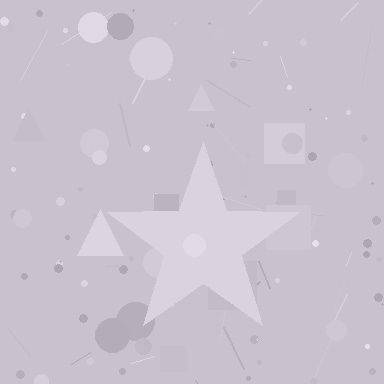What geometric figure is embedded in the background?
A star is embedded in the background.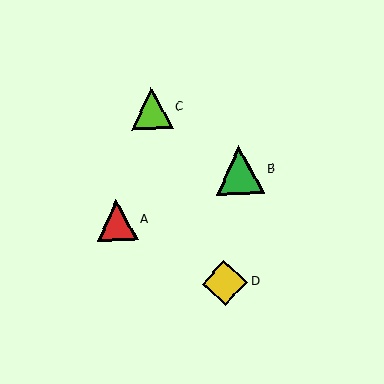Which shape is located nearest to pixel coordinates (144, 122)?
The lime triangle (labeled C) at (152, 108) is nearest to that location.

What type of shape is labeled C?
Shape C is a lime triangle.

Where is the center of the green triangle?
The center of the green triangle is at (240, 170).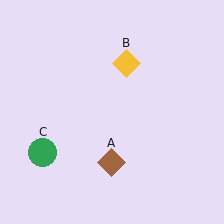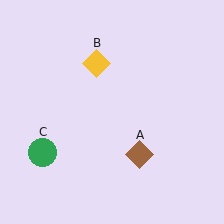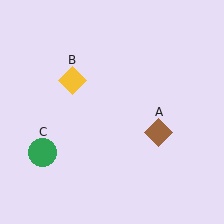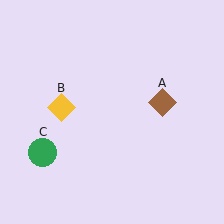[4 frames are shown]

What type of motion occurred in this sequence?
The brown diamond (object A), yellow diamond (object B) rotated counterclockwise around the center of the scene.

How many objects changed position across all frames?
2 objects changed position: brown diamond (object A), yellow diamond (object B).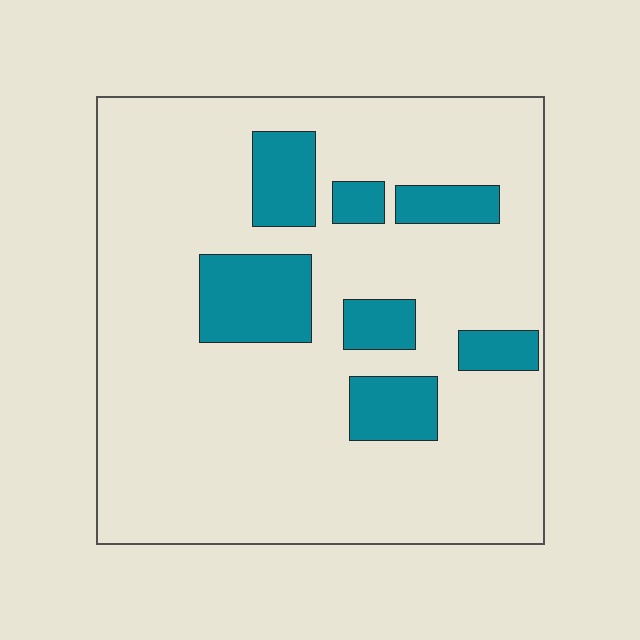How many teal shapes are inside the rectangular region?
7.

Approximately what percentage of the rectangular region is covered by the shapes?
Approximately 20%.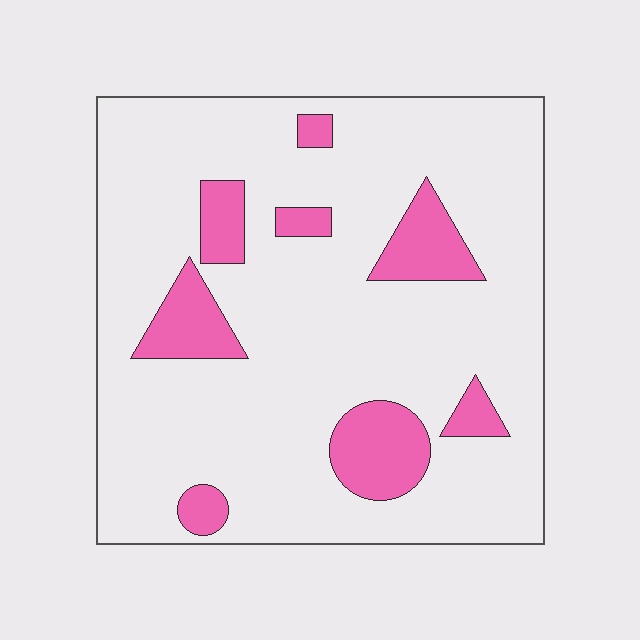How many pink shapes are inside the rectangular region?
8.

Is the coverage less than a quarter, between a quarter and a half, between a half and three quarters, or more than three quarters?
Less than a quarter.